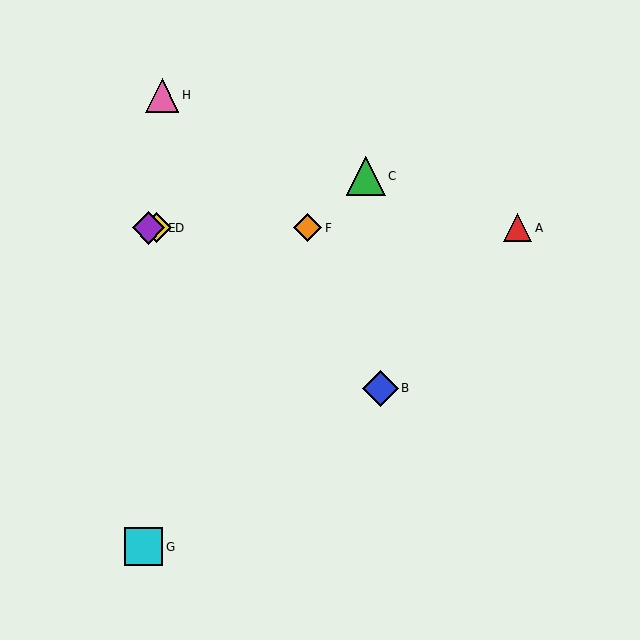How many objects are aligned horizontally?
4 objects (A, D, E, F) are aligned horizontally.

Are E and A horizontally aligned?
Yes, both are at y≈228.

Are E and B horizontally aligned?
No, E is at y≈228 and B is at y≈388.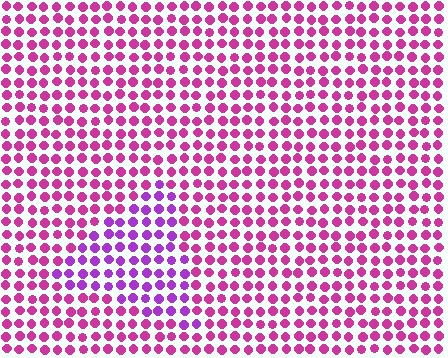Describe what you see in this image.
The image is filled with small magenta elements in a uniform arrangement. A triangle-shaped region is visible where the elements are tinted to a slightly different hue, forming a subtle color boundary.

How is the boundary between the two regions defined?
The boundary is defined purely by a slight shift in hue (about 34 degrees). Spacing, size, and orientation are identical on both sides.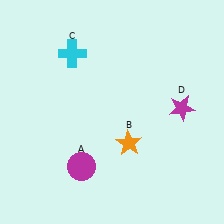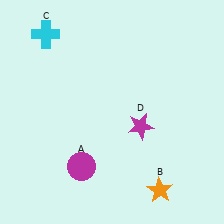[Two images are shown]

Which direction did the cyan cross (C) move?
The cyan cross (C) moved left.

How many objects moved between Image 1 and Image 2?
3 objects moved between the two images.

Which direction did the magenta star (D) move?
The magenta star (D) moved left.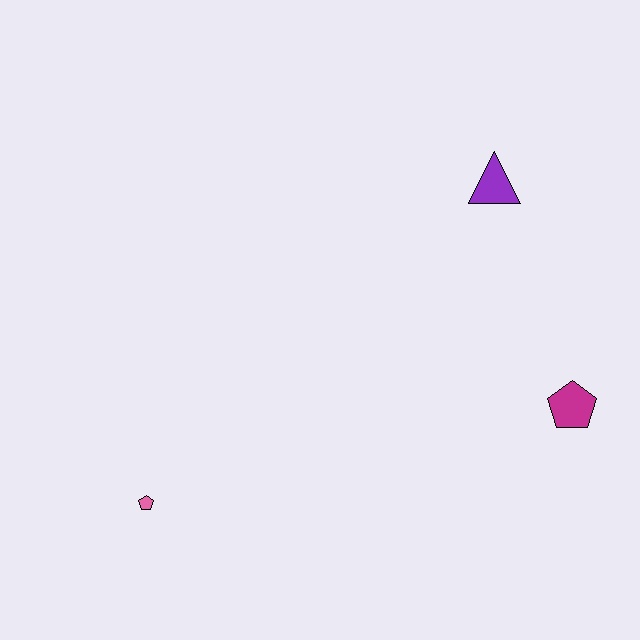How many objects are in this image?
There are 3 objects.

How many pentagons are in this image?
There are 2 pentagons.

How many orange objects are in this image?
There are no orange objects.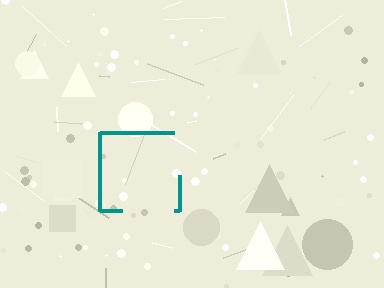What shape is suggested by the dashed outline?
The dashed outline suggests a square.